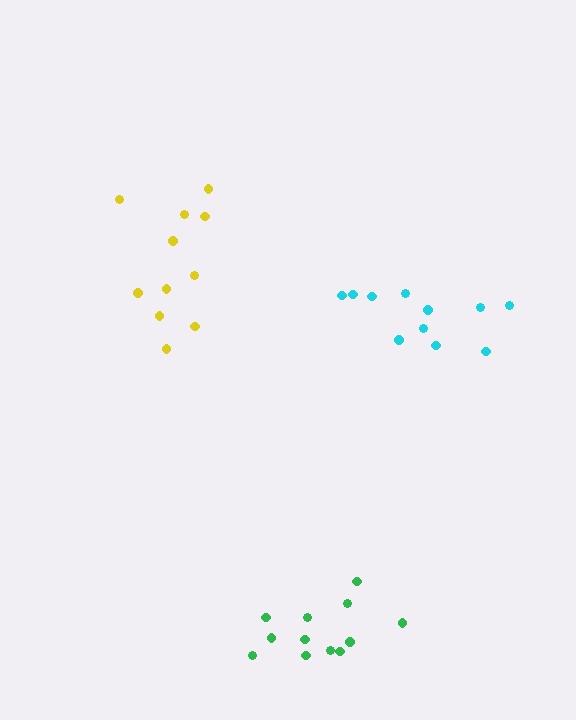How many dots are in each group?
Group 1: 11 dots, Group 2: 12 dots, Group 3: 11 dots (34 total).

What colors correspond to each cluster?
The clusters are colored: cyan, green, yellow.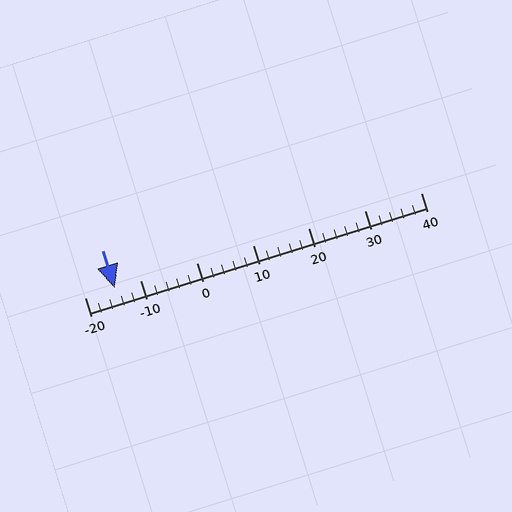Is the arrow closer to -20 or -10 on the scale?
The arrow is closer to -10.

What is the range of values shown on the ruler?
The ruler shows values from -20 to 40.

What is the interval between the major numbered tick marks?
The major tick marks are spaced 10 units apart.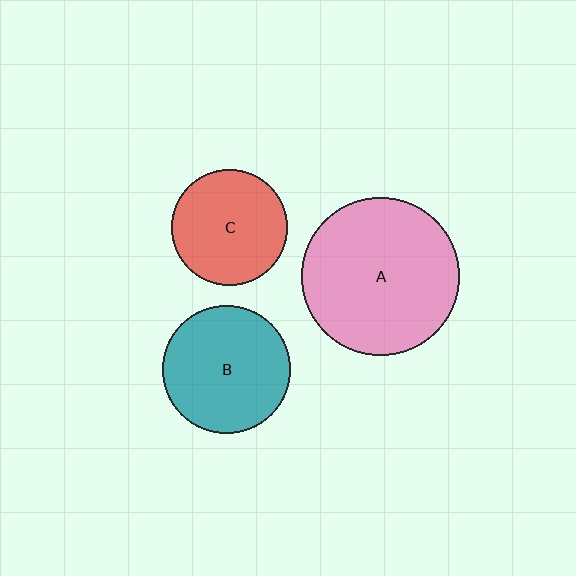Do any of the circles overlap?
No, none of the circles overlap.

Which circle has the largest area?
Circle A (pink).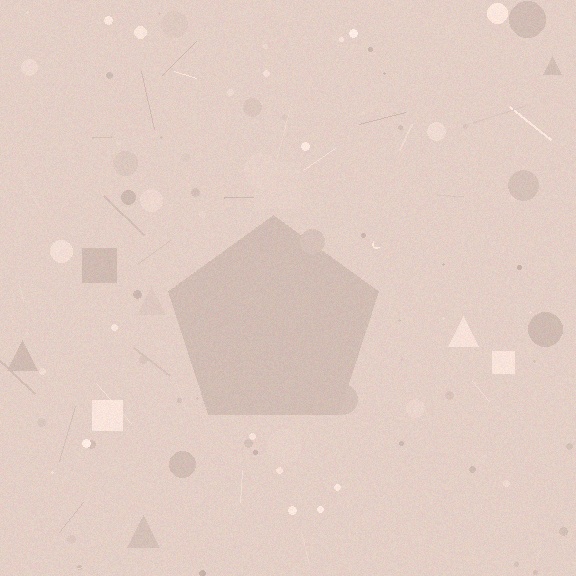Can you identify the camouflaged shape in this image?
The camouflaged shape is a pentagon.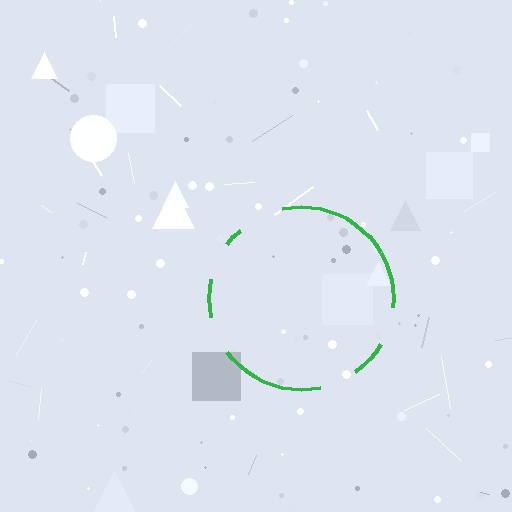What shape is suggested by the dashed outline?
The dashed outline suggests a circle.